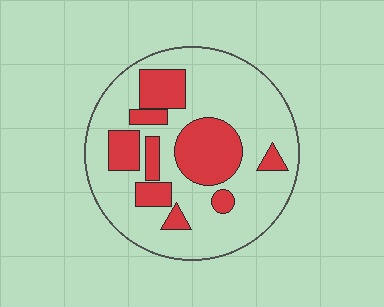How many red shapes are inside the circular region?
9.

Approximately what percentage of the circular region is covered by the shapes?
Approximately 30%.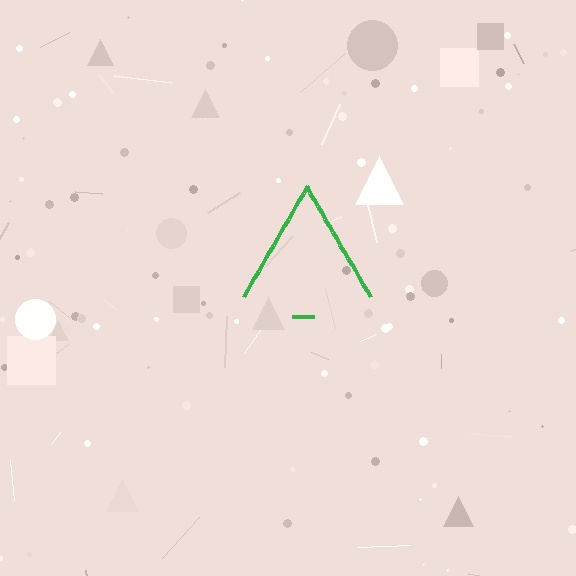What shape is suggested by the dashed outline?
The dashed outline suggests a triangle.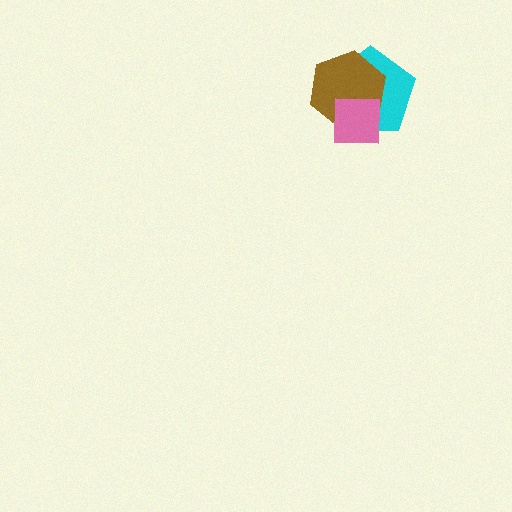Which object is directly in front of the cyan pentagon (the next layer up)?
The brown hexagon is directly in front of the cyan pentagon.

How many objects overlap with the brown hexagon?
2 objects overlap with the brown hexagon.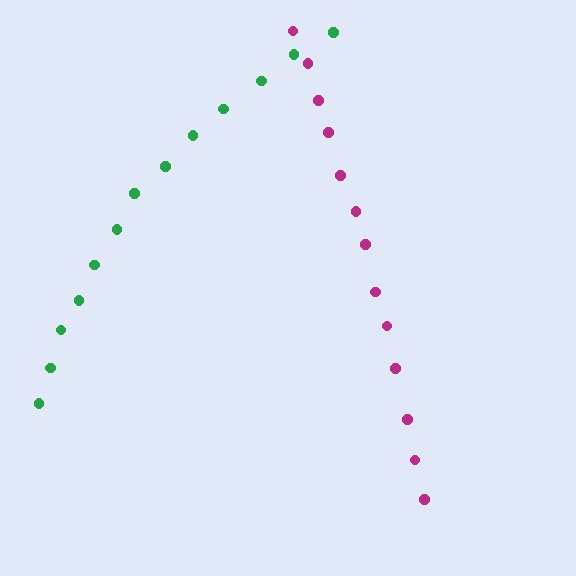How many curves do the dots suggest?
There are 2 distinct paths.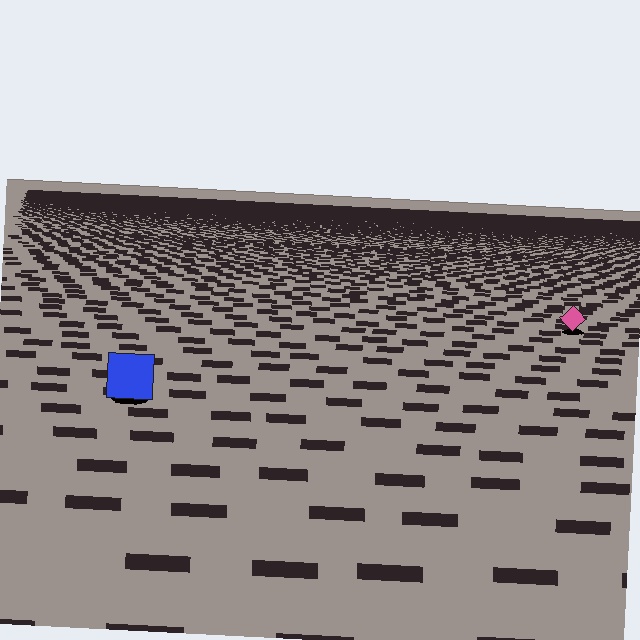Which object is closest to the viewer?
The blue square is closest. The texture marks near it are larger and more spread out.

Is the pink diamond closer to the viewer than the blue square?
No. The blue square is closer — you can tell from the texture gradient: the ground texture is coarser near it.